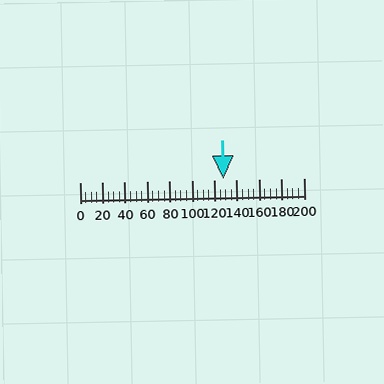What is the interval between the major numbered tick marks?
The major tick marks are spaced 20 units apart.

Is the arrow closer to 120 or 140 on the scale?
The arrow is closer to 120.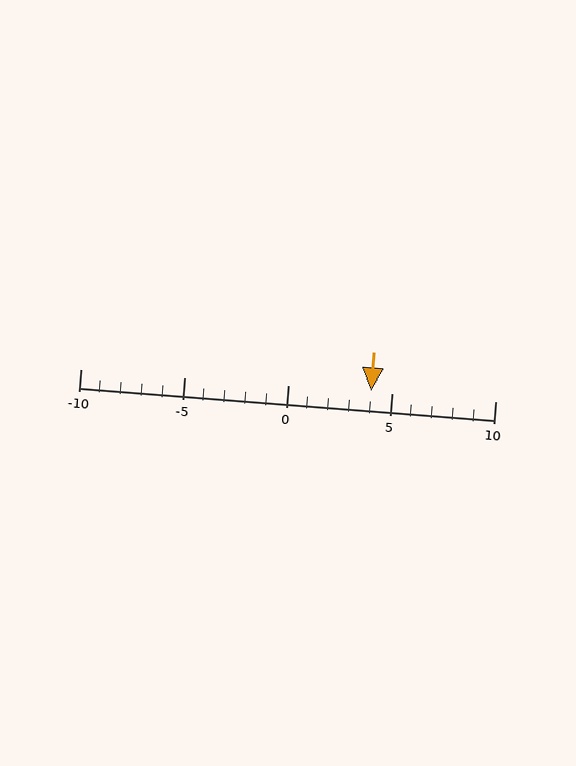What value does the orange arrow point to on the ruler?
The orange arrow points to approximately 4.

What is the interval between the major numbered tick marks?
The major tick marks are spaced 5 units apart.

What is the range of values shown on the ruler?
The ruler shows values from -10 to 10.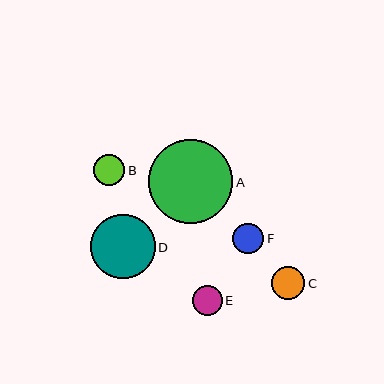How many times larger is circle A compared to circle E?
Circle A is approximately 2.9 times the size of circle E.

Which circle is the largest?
Circle A is the largest with a size of approximately 84 pixels.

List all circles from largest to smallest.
From largest to smallest: A, D, C, B, F, E.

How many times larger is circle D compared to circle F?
Circle D is approximately 2.1 times the size of circle F.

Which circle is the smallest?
Circle E is the smallest with a size of approximately 30 pixels.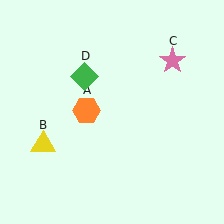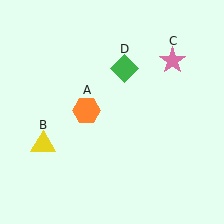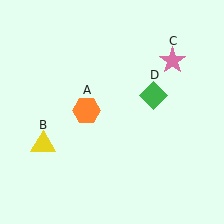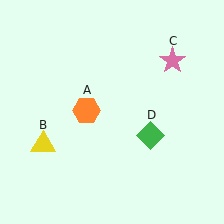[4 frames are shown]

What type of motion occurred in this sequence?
The green diamond (object D) rotated clockwise around the center of the scene.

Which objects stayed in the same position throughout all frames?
Orange hexagon (object A) and yellow triangle (object B) and pink star (object C) remained stationary.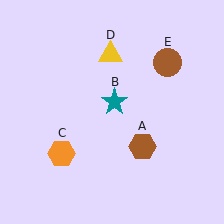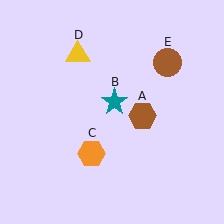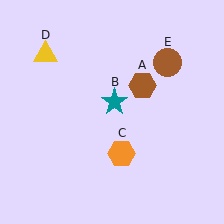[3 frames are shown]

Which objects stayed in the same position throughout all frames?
Teal star (object B) and brown circle (object E) remained stationary.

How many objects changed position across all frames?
3 objects changed position: brown hexagon (object A), orange hexagon (object C), yellow triangle (object D).